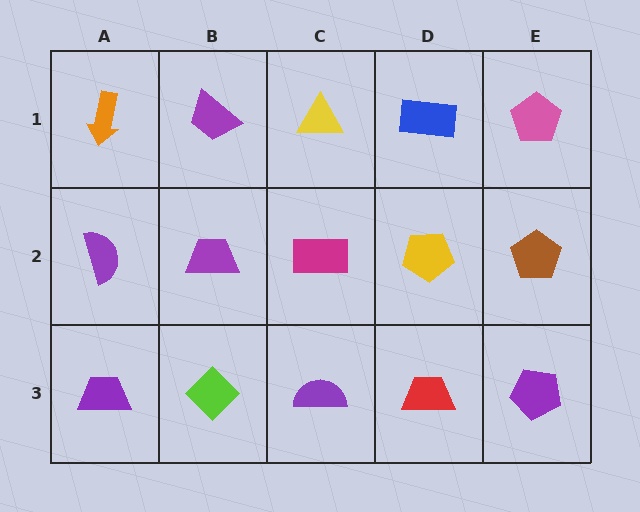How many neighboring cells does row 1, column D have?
3.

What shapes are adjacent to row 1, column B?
A purple trapezoid (row 2, column B), an orange arrow (row 1, column A), a yellow triangle (row 1, column C).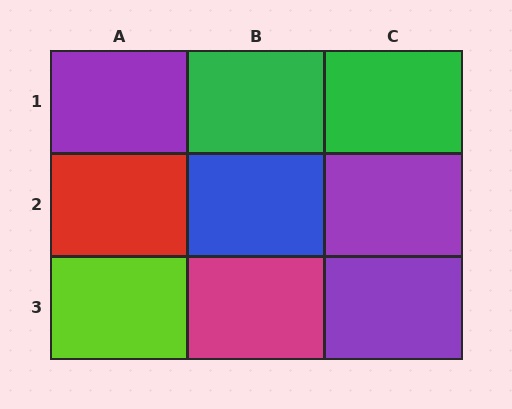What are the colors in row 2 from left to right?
Red, blue, purple.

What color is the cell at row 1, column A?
Purple.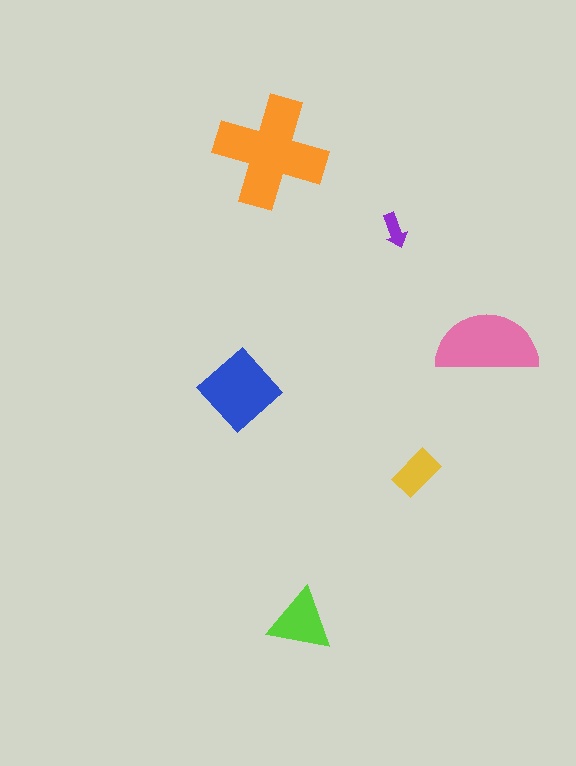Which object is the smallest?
The purple arrow.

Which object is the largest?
The orange cross.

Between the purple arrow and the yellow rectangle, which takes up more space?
The yellow rectangle.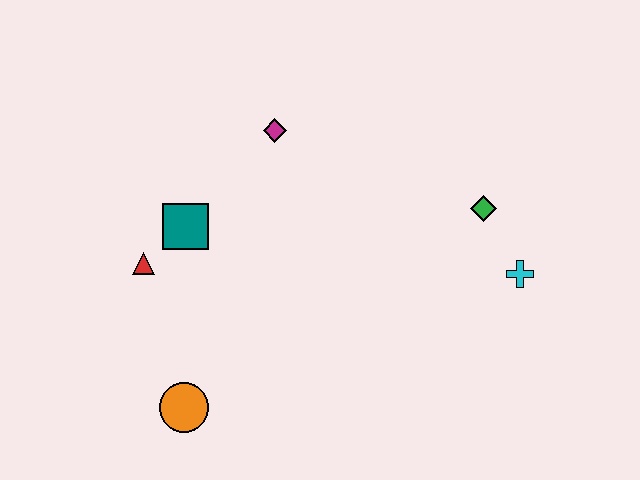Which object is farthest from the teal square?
The cyan cross is farthest from the teal square.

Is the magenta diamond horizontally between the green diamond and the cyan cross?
No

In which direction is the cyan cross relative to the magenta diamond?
The cyan cross is to the right of the magenta diamond.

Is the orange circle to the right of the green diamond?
No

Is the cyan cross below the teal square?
Yes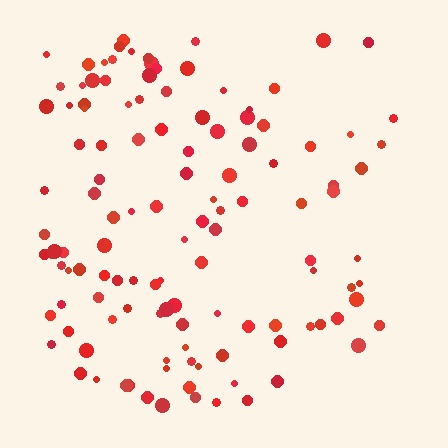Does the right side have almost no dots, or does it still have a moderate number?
Still a moderate number, just noticeably fewer than the left.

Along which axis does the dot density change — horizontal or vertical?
Horizontal.